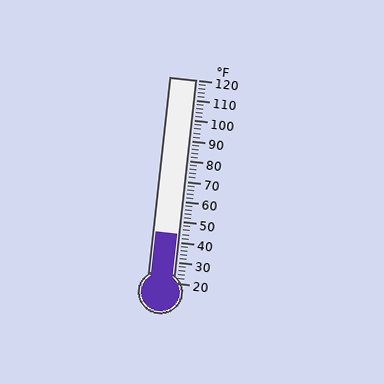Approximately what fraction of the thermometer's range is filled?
The thermometer is filled to approximately 25% of its range.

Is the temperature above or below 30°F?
The temperature is above 30°F.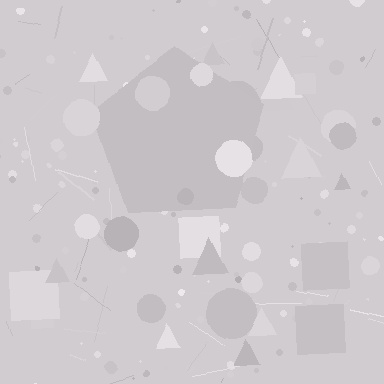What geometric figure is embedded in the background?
A pentagon is embedded in the background.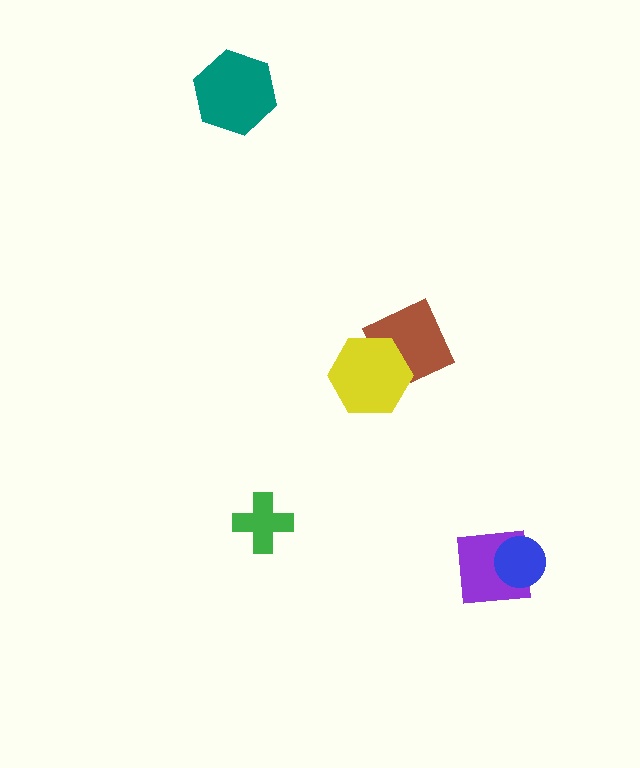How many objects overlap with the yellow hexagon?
1 object overlaps with the yellow hexagon.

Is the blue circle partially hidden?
No, no other shape covers it.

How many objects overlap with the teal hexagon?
0 objects overlap with the teal hexagon.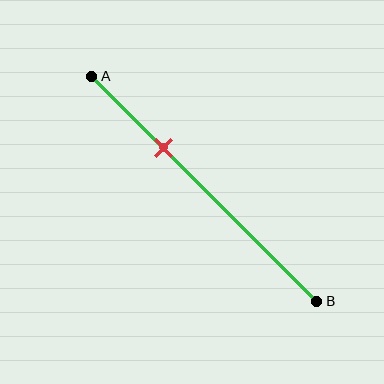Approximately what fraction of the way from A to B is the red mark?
The red mark is approximately 30% of the way from A to B.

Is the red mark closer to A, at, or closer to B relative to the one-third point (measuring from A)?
The red mark is approximately at the one-third point of segment AB.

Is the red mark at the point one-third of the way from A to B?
Yes, the mark is approximately at the one-third point.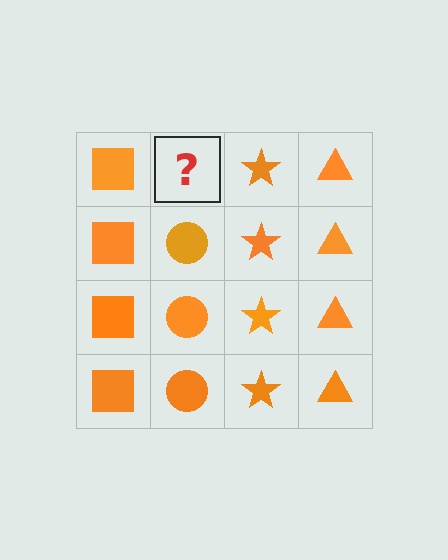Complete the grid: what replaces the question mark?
The question mark should be replaced with an orange circle.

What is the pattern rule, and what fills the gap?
The rule is that each column has a consistent shape. The gap should be filled with an orange circle.